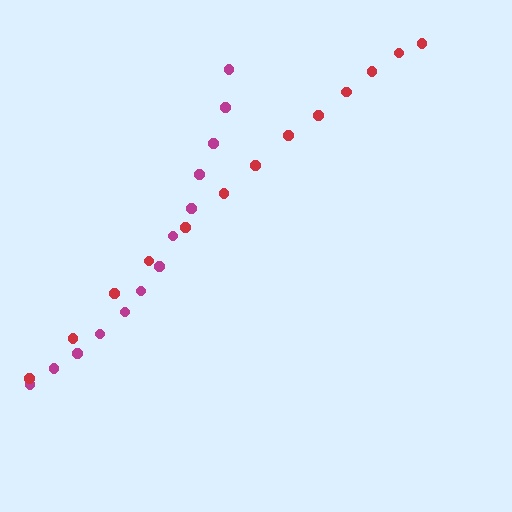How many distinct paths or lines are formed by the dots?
There are 2 distinct paths.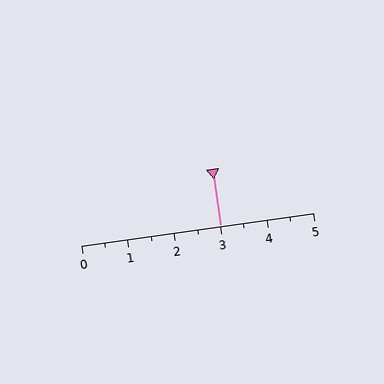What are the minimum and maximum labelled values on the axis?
The axis runs from 0 to 5.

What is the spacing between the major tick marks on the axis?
The major ticks are spaced 1 apart.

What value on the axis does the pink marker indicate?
The marker indicates approximately 3.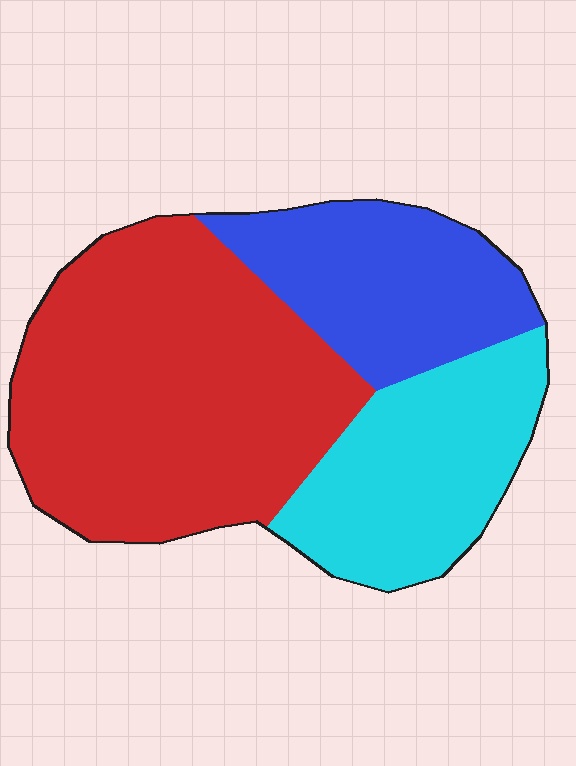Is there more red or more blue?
Red.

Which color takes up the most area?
Red, at roughly 50%.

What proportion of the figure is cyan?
Cyan takes up between a quarter and a half of the figure.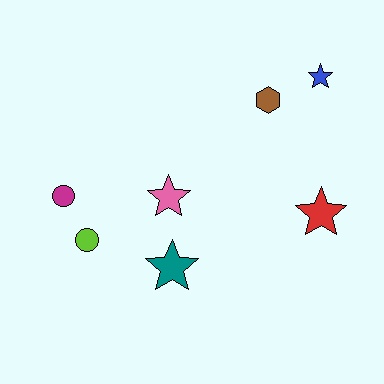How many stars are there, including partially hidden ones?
There are 4 stars.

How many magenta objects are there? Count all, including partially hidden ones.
There is 1 magenta object.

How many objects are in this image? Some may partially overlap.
There are 7 objects.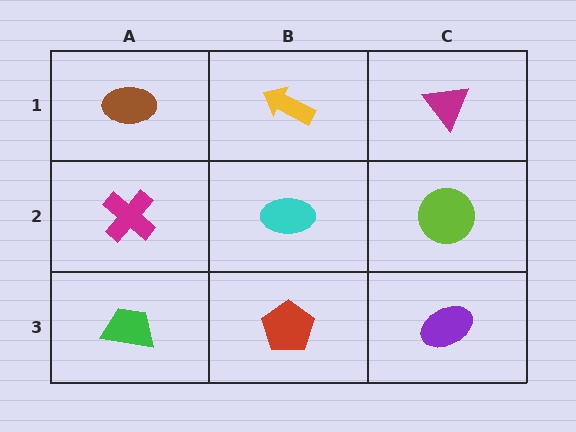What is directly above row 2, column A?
A brown ellipse.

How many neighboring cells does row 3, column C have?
2.